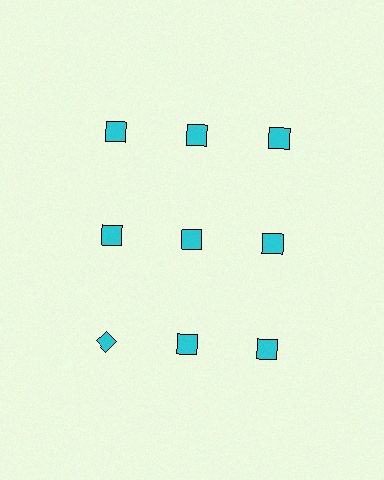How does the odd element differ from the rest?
It has a different shape: diamond instead of square.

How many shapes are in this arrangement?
There are 9 shapes arranged in a grid pattern.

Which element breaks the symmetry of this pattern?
The cyan diamond in the third row, leftmost column breaks the symmetry. All other shapes are cyan squares.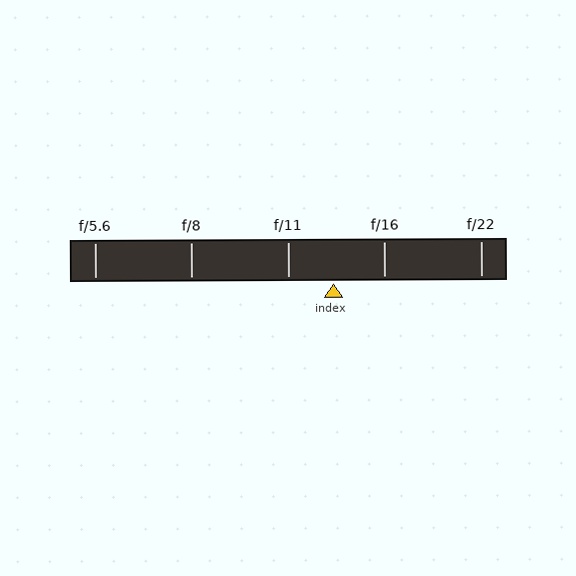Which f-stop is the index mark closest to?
The index mark is closest to f/11.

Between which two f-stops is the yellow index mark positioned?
The index mark is between f/11 and f/16.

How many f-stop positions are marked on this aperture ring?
There are 5 f-stop positions marked.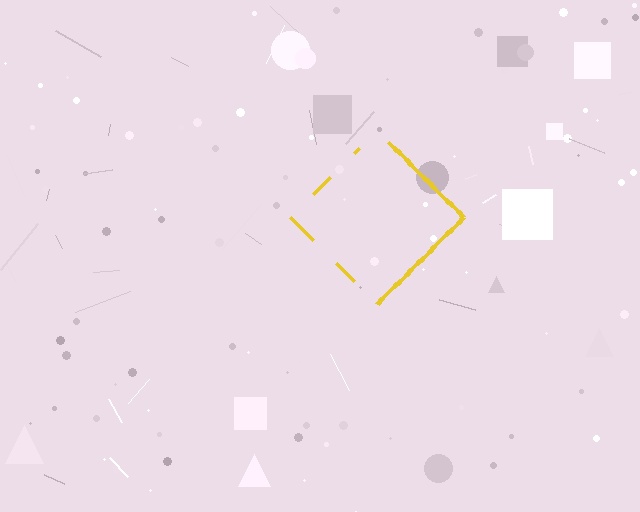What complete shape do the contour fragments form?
The contour fragments form a diamond.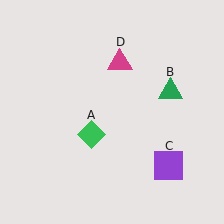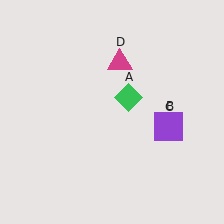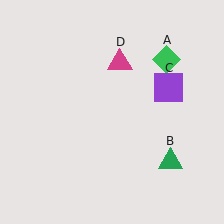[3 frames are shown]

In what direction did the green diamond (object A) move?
The green diamond (object A) moved up and to the right.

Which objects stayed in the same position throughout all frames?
Magenta triangle (object D) remained stationary.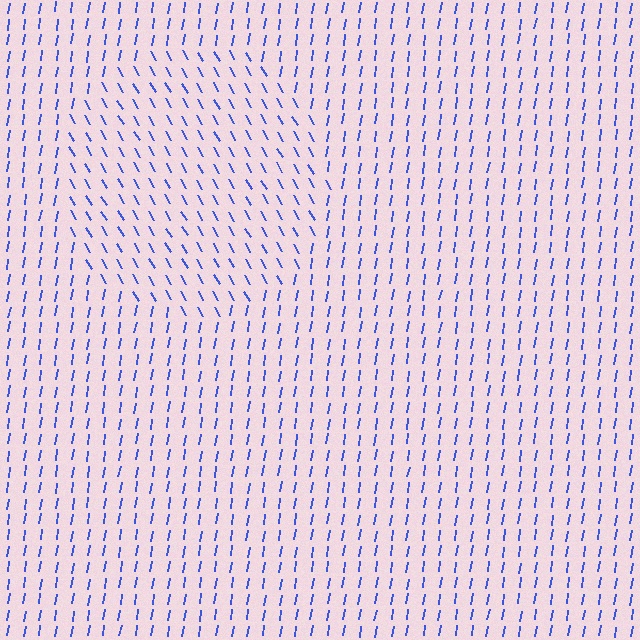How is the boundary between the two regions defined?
The boundary is defined purely by a change in line orientation (approximately 39 degrees difference). All lines are the same color and thickness.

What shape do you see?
I see a circle.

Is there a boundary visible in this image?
Yes, there is a texture boundary formed by a change in line orientation.